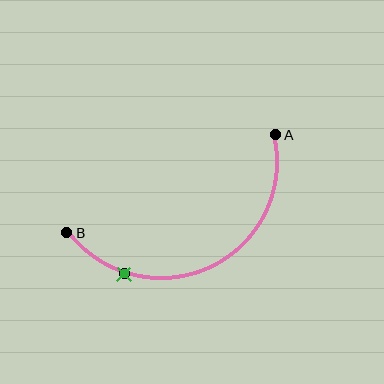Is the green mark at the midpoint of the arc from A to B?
No. The green mark lies on the arc but is closer to endpoint B. The arc midpoint would be at the point on the curve equidistant along the arc from both A and B.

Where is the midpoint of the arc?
The arc midpoint is the point on the curve farthest from the straight line joining A and B. It sits below that line.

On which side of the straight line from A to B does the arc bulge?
The arc bulges below the straight line connecting A and B.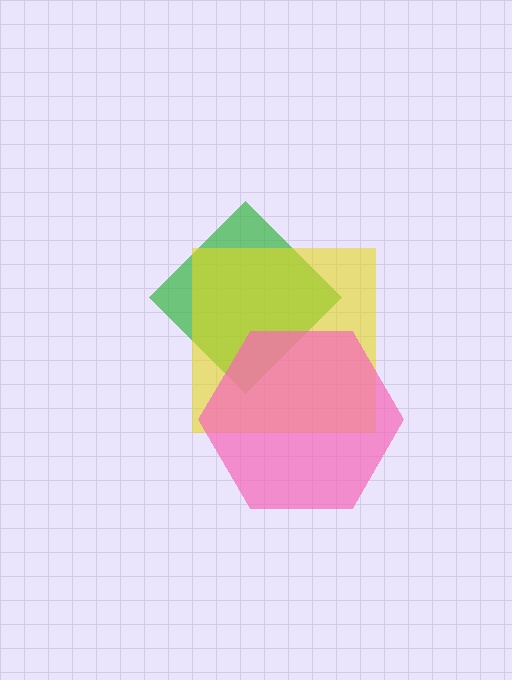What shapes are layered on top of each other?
The layered shapes are: a green diamond, a yellow square, a pink hexagon.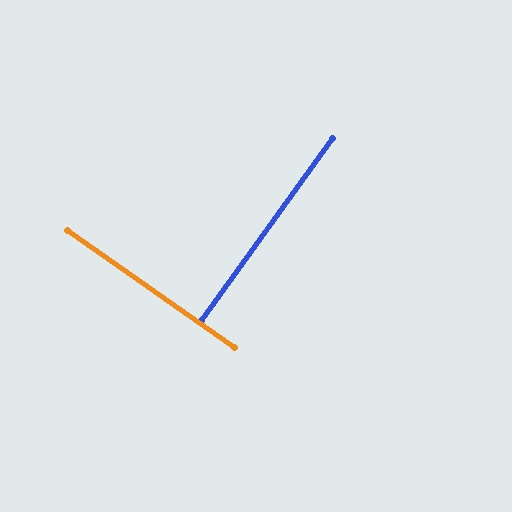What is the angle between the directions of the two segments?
Approximately 89 degrees.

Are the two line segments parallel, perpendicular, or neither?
Perpendicular — they meet at approximately 89°.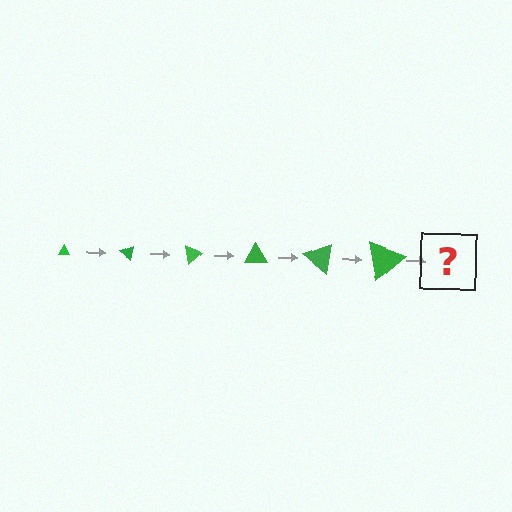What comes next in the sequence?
The next element should be a triangle, larger than the previous one and rotated 240 degrees from the start.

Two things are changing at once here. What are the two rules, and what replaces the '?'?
The two rules are that the triangle grows larger each step and it rotates 40 degrees each step. The '?' should be a triangle, larger than the previous one and rotated 240 degrees from the start.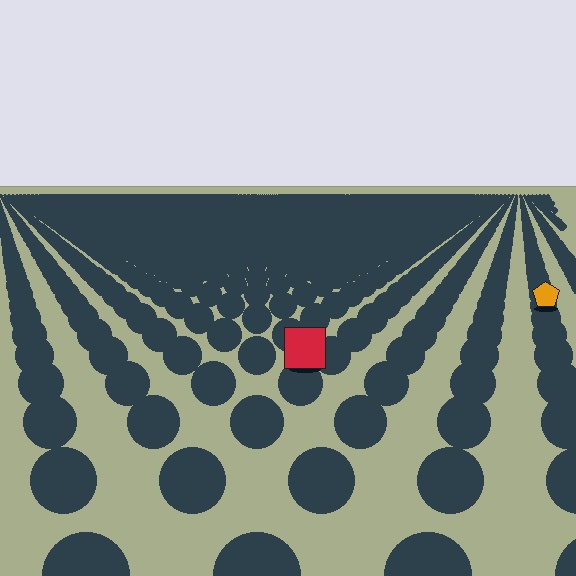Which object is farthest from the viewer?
The orange pentagon is farthest from the viewer. It appears smaller and the ground texture around it is denser.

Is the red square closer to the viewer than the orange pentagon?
Yes. The red square is closer — you can tell from the texture gradient: the ground texture is coarser near it.